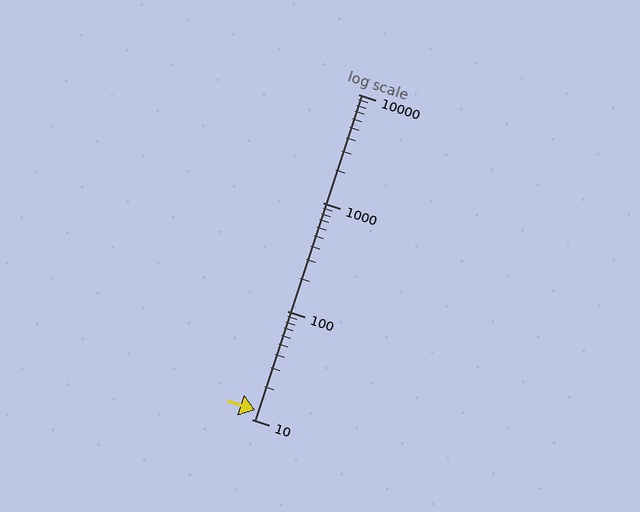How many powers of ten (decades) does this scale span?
The scale spans 3 decades, from 10 to 10000.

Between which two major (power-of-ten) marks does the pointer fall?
The pointer is between 10 and 100.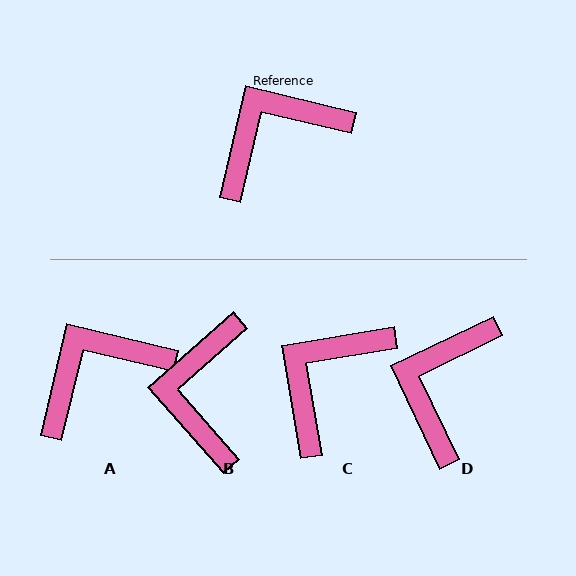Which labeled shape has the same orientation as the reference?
A.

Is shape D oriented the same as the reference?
No, it is off by about 39 degrees.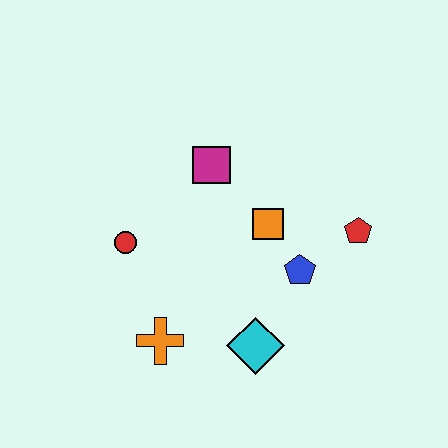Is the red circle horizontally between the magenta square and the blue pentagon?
No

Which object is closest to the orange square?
The blue pentagon is closest to the orange square.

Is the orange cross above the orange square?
No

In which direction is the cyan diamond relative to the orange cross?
The cyan diamond is to the right of the orange cross.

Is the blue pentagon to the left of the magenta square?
No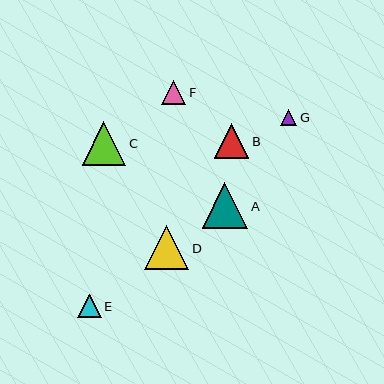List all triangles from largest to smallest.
From largest to smallest: A, D, C, B, F, E, G.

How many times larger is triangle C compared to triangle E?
Triangle C is approximately 1.9 times the size of triangle E.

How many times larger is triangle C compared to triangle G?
Triangle C is approximately 2.8 times the size of triangle G.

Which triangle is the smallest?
Triangle G is the smallest with a size of approximately 16 pixels.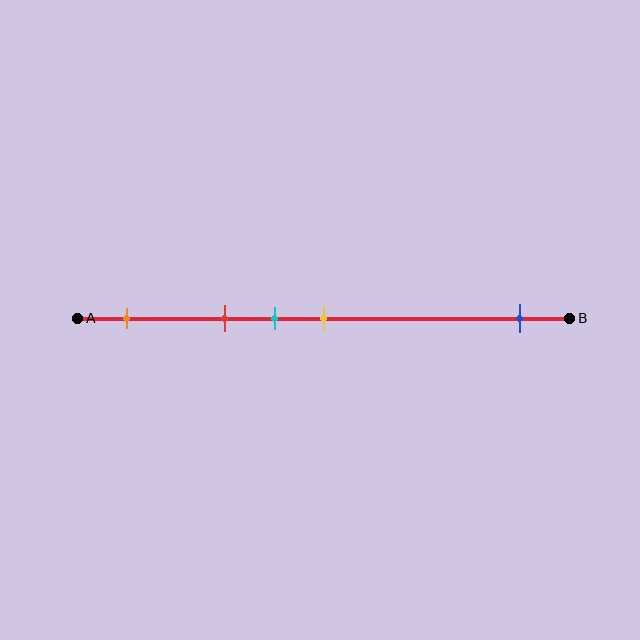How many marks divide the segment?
There are 5 marks dividing the segment.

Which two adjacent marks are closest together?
The cyan and yellow marks are the closest adjacent pair.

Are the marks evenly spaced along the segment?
No, the marks are not evenly spaced.